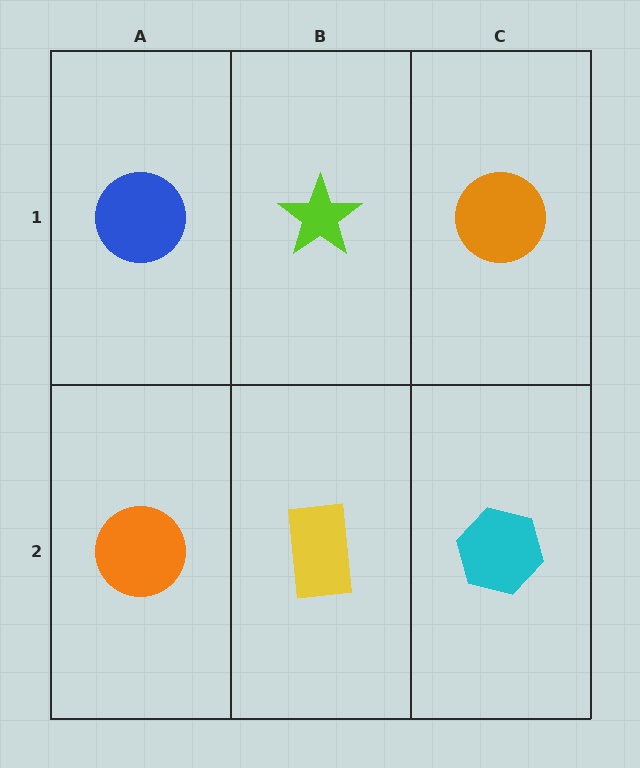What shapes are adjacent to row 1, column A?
An orange circle (row 2, column A), a lime star (row 1, column B).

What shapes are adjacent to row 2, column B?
A lime star (row 1, column B), an orange circle (row 2, column A), a cyan hexagon (row 2, column C).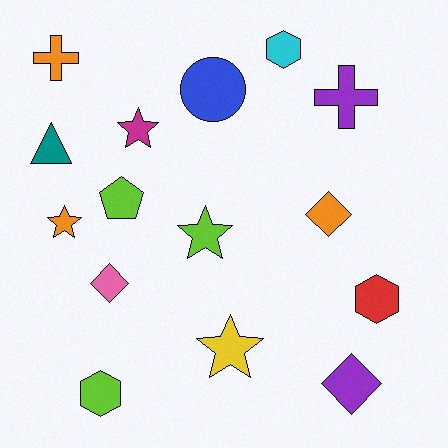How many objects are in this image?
There are 15 objects.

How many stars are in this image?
There are 4 stars.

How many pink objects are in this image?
There is 1 pink object.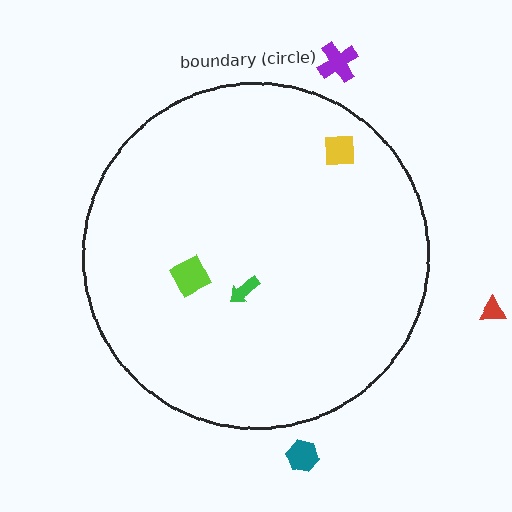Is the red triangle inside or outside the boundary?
Outside.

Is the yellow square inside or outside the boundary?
Inside.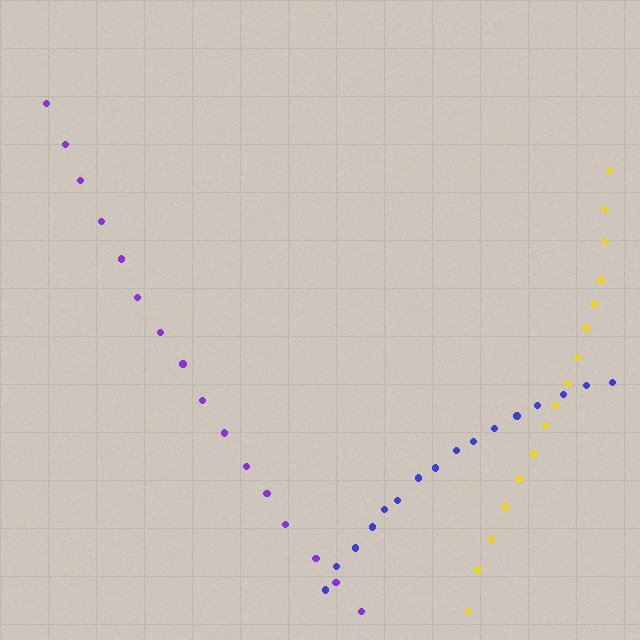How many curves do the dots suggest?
There are 3 distinct paths.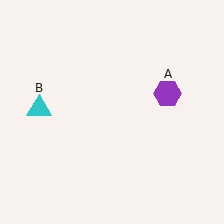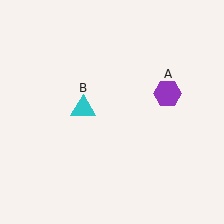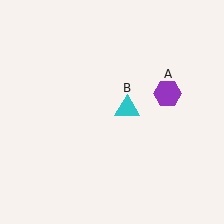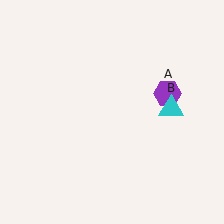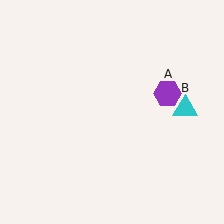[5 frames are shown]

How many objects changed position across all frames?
1 object changed position: cyan triangle (object B).